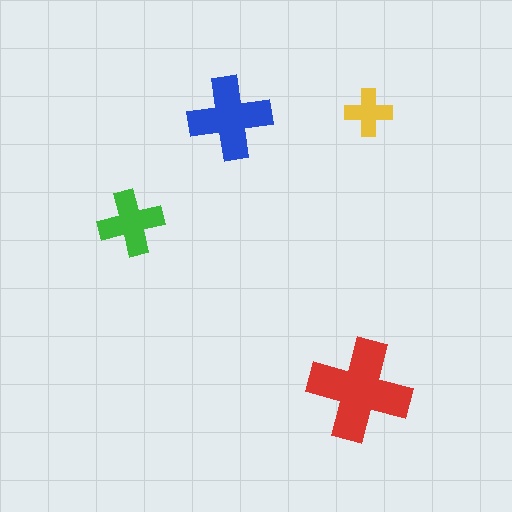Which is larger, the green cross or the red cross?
The red one.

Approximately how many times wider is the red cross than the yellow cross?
About 2 times wider.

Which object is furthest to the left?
The green cross is leftmost.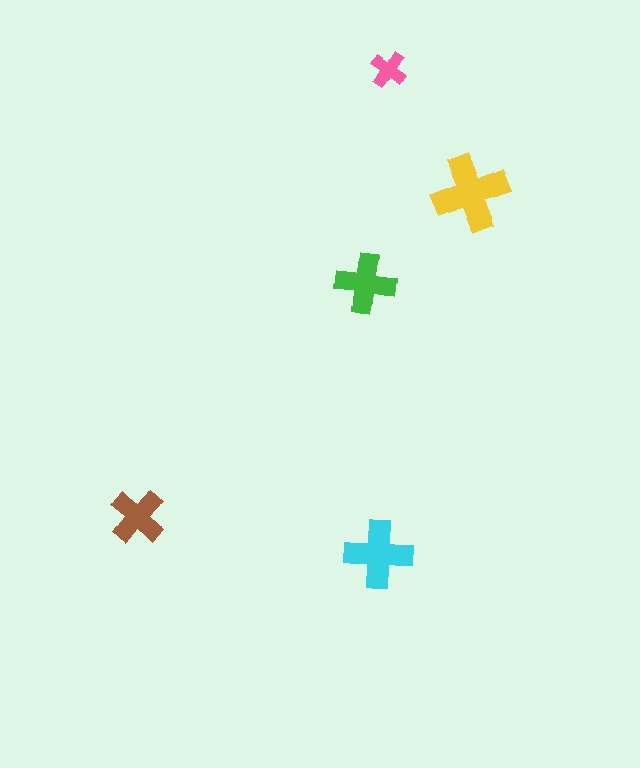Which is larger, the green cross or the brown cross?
The green one.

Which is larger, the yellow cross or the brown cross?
The yellow one.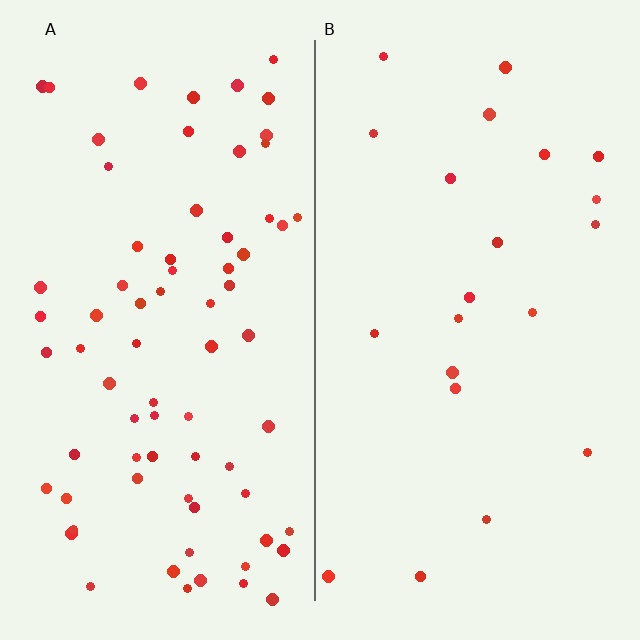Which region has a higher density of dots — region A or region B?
A (the left).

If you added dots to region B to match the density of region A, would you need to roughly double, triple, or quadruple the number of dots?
Approximately triple.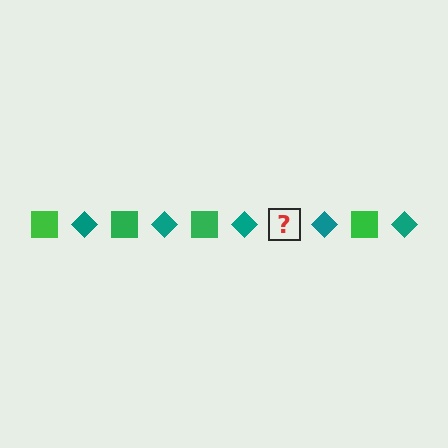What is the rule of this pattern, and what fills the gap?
The rule is that the pattern alternates between green square and teal diamond. The gap should be filled with a green square.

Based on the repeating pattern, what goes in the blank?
The blank should be a green square.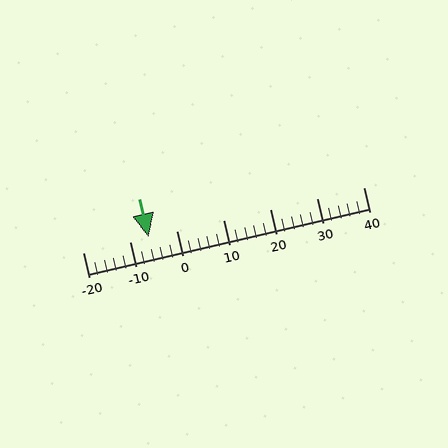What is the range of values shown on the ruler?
The ruler shows values from -20 to 40.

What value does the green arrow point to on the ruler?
The green arrow points to approximately -6.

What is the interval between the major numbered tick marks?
The major tick marks are spaced 10 units apart.